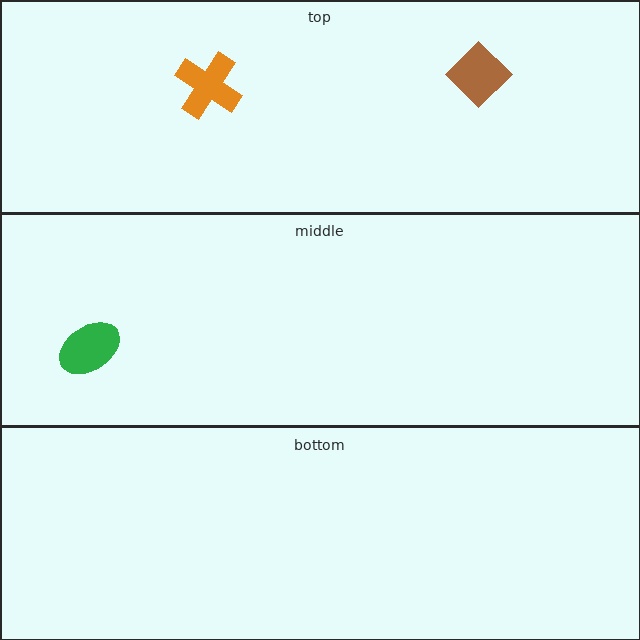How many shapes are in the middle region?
1.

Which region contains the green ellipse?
The middle region.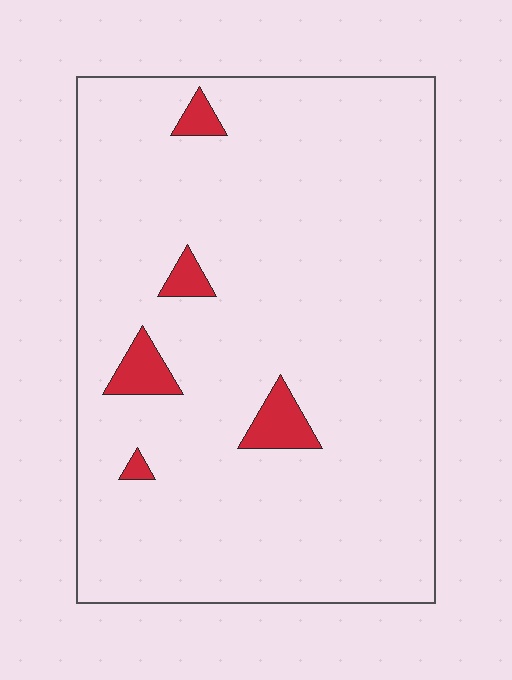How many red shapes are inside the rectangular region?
5.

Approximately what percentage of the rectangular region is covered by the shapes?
Approximately 5%.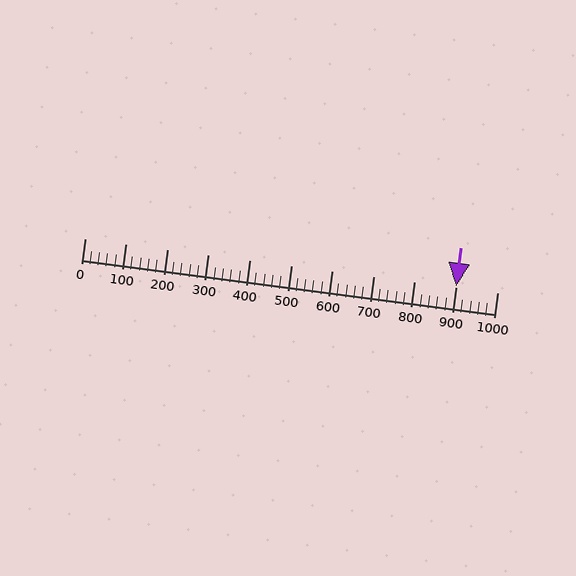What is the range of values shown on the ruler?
The ruler shows values from 0 to 1000.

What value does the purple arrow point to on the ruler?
The purple arrow points to approximately 900.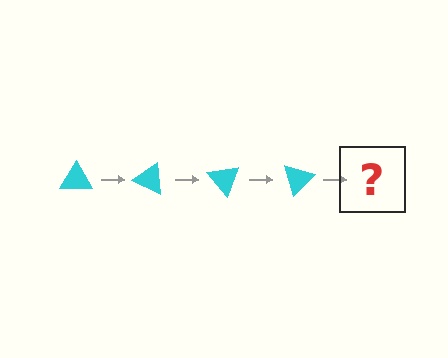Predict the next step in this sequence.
The next step is a cyan triangle rotated 100 degrees.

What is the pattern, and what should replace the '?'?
The pattern is that the triangle rotates 25 degrees each step. The '?' should be a cyan triangle rotated 100 degrees.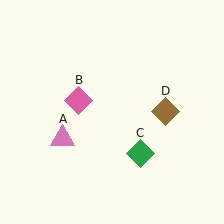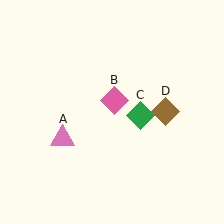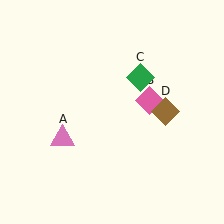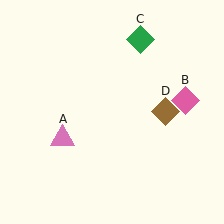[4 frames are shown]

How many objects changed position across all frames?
2 objects changed position: pink diamond (object B), green diamond (object C).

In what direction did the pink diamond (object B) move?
The pink diamond (object B) moved right.